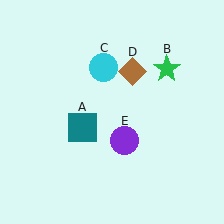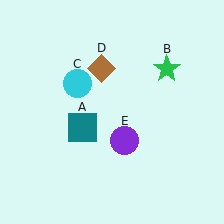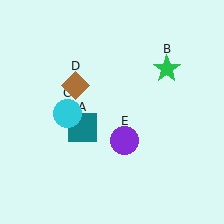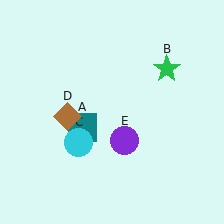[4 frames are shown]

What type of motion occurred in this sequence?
The cyan circle (object C), brown diamond (object D) rotated counterclockwise around the center of the scene.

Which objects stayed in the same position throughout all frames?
Teal square (object A) and green star (object B) and purple circle (object E) remained stationary.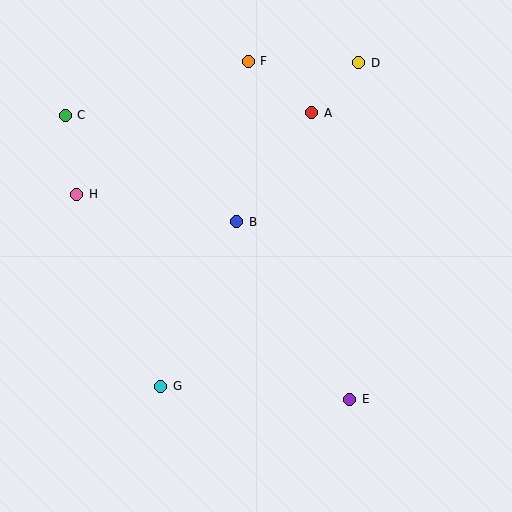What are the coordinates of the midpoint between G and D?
The midpoint between G and D is at (260, 225).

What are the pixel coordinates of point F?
Point F is at (248, 61).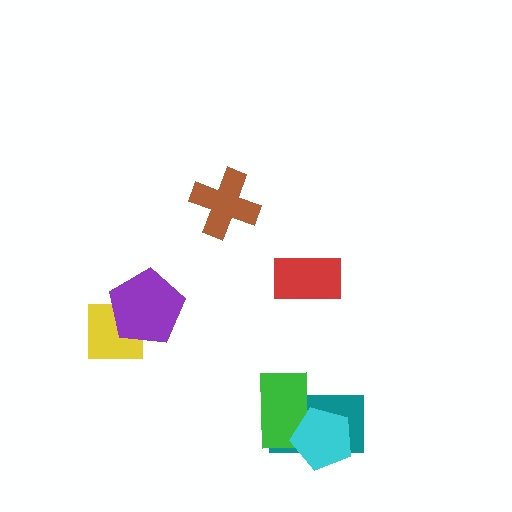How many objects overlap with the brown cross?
0 objects overlap with the brown cross.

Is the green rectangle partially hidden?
Yes, it is partially covered by another shape.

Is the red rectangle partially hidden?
No, no other shape covers it.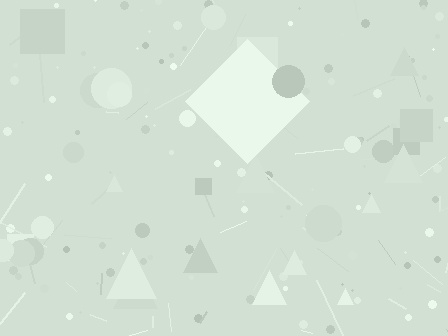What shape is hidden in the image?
A diamond is hidden in the image.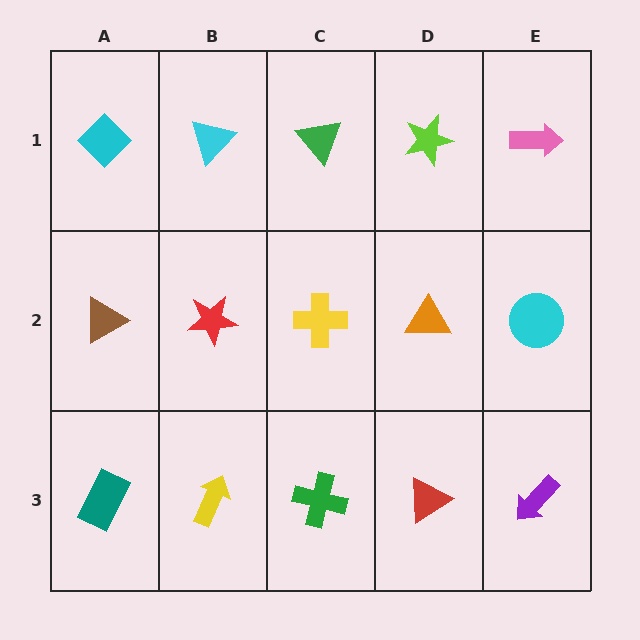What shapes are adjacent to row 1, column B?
A red star (row 2, column B), a cyan diamond (row 1, column A), a green triangle (row 1, column C).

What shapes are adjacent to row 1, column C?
A yellow cross (row 2, column C), a cyan triangle (row 1, column B), a lime star (row 1, column D).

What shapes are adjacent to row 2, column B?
A cyan triangle (row 1, column B), a yellow arrow (row 3, column B), a brown triangle (row 2, column A), a yellow cross (row 2, column C).